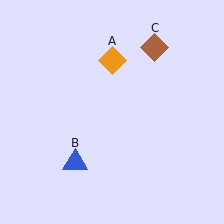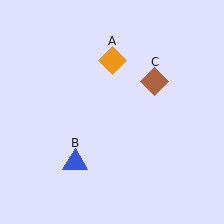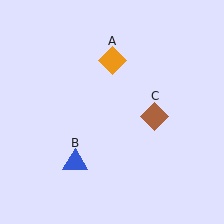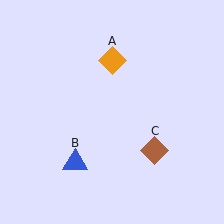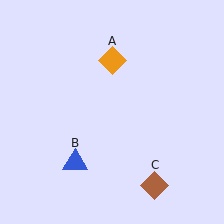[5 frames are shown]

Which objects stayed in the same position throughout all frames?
Orange diamond (object A) and blue triangle (object B) remained stationary.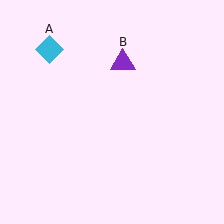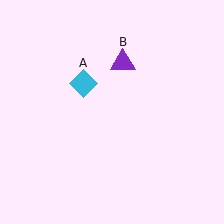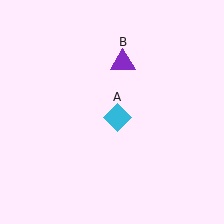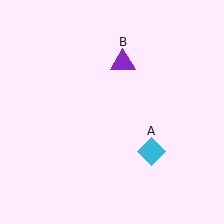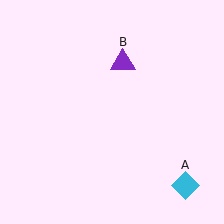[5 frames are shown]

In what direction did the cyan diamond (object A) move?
The cyan diamond (object A) moved down and to the right.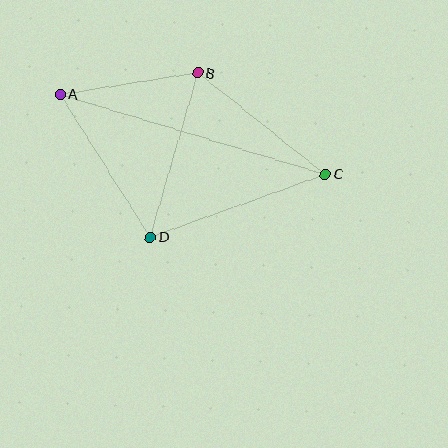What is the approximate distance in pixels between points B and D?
The distance between B and D is approximately 171 pixels.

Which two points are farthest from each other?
Points A and C are farthest from each other.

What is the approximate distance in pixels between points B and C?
The distance between B and C is approximately 163 pixels.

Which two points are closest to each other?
Points A and B are closest to each other.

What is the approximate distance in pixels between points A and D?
The distance between A and D is approximately 169 pixels.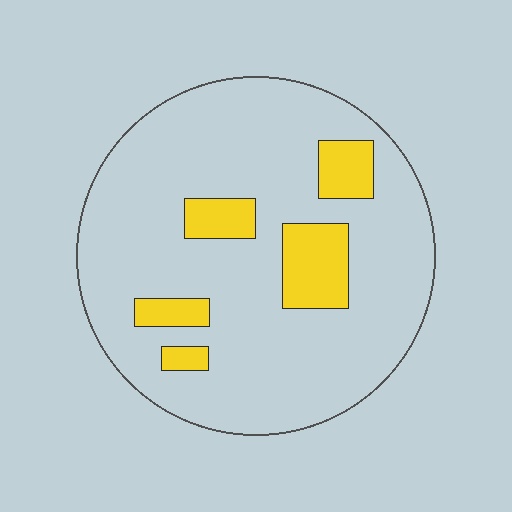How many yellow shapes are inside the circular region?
5.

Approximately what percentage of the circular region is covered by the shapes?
Approximately 15%.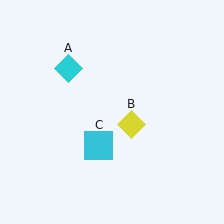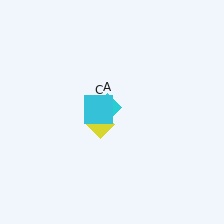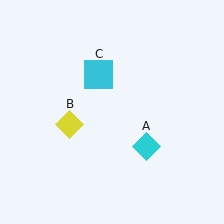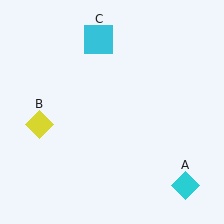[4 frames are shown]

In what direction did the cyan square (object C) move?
The cyan square (object C) moved up.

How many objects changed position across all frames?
3 objects changed position: cyan diamond (object A), yellow diamond (object B), cyan square (object C).